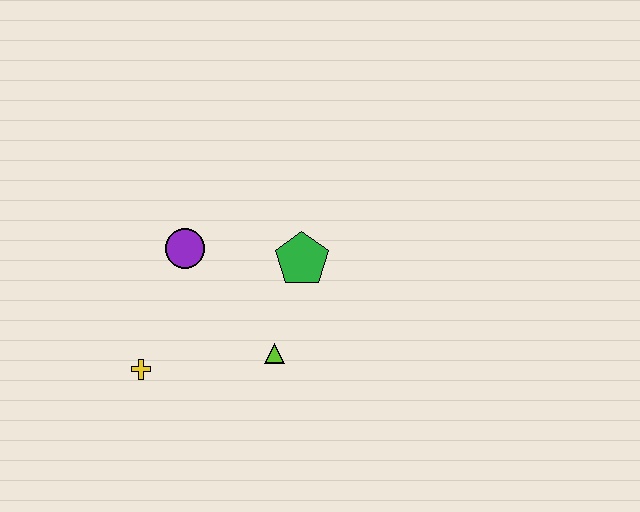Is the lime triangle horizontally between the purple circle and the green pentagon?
Yes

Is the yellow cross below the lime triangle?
Yes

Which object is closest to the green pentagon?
The lime triangle is closest to the green pentagon.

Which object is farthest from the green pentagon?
The yellow cross is farthest from the green pentagon.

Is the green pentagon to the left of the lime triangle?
No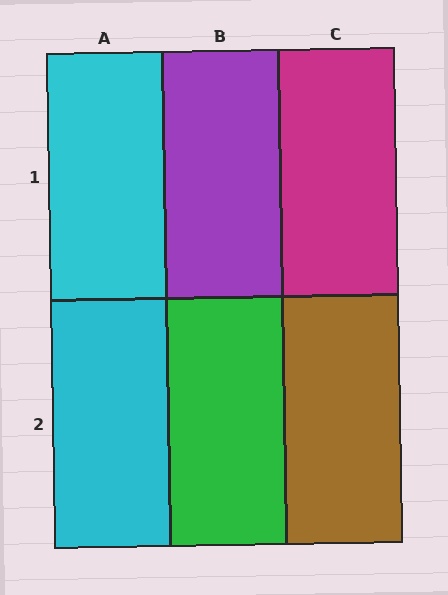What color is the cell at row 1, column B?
Purple.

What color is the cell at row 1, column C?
Magenta.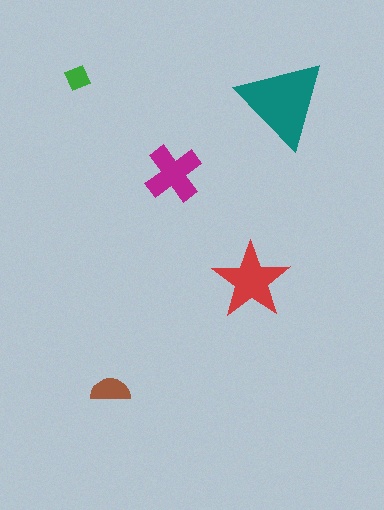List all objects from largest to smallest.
The teal triangle, the red star, the magenta cross, the brown semicircle, the green diamond.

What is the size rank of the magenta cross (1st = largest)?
3rd.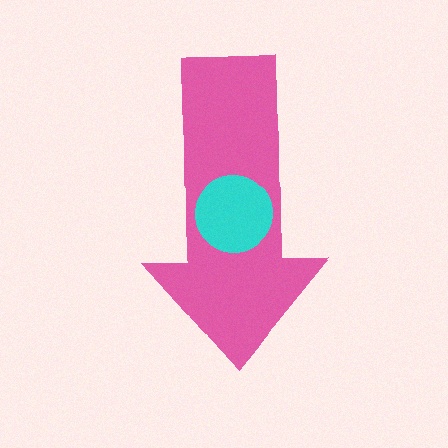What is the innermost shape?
The cyan circle.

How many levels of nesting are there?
2.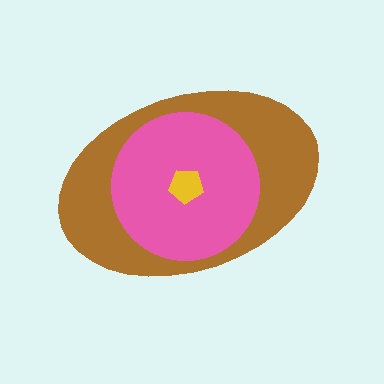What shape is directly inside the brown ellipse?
The pink circle.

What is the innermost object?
The yellow pentagon.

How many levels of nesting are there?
3.